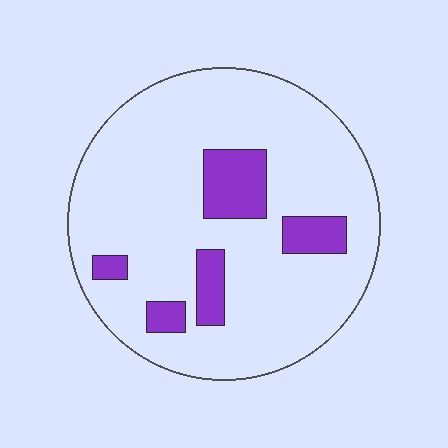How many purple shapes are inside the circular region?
5.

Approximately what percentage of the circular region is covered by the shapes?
Approximately 15%.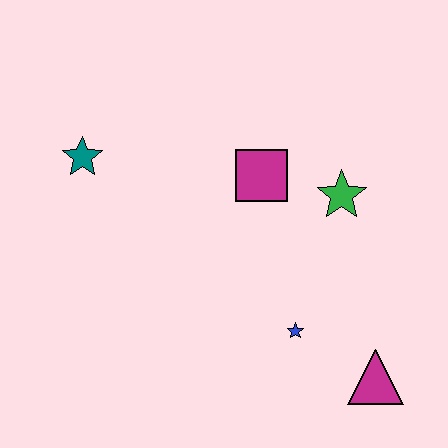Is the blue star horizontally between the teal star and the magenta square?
No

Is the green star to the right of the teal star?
Yes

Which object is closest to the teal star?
The magenta square is closest to the teal star.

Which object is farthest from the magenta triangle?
The teal star is farthest from the magenta triangle.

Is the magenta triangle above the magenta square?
No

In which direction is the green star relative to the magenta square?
The green star is to the right of the magenta square.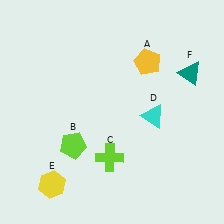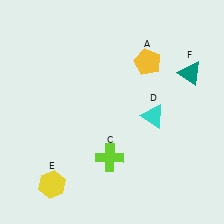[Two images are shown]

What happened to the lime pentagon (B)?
The lime pentagon (B) was removed in Image 2. It was in the bottom-left area of Image 1.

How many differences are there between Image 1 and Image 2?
There is 1 difference between the two images.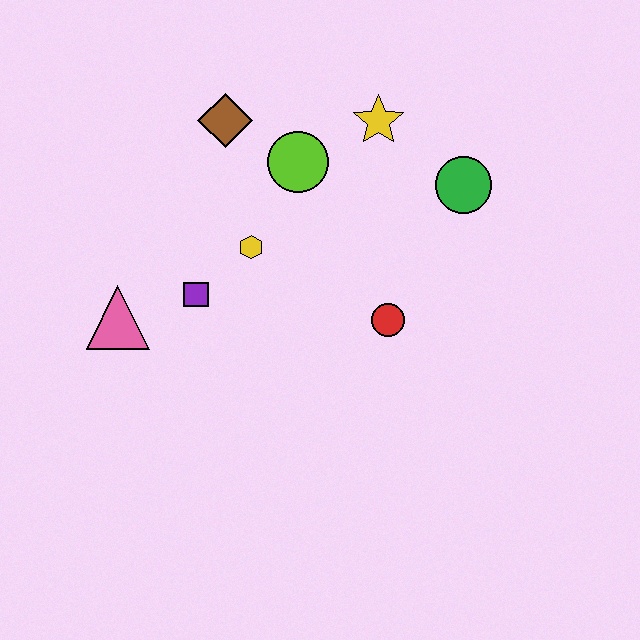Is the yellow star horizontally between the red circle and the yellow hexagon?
Yes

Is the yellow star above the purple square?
Yes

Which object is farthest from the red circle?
The pink triangle is farthest from the red circle.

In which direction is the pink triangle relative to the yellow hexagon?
The pink triangle is to the left of the yellow hexagon.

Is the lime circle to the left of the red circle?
Yes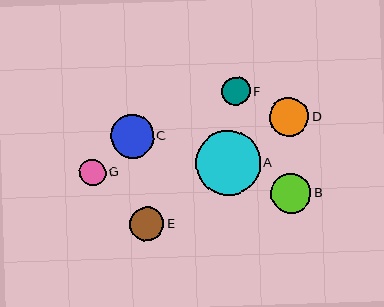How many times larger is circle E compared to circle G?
Circle E is approximately 1.3 times the size of circle G.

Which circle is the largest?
Circle A is the largest with a size of approximately 64 pixels.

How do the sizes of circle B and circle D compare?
Circle B and circle D are approximately the same size.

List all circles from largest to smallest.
From largest to smallest: A, C, B, D, E, F, G.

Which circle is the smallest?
Circle G is the smallest with a size of approximately 26 pixels.